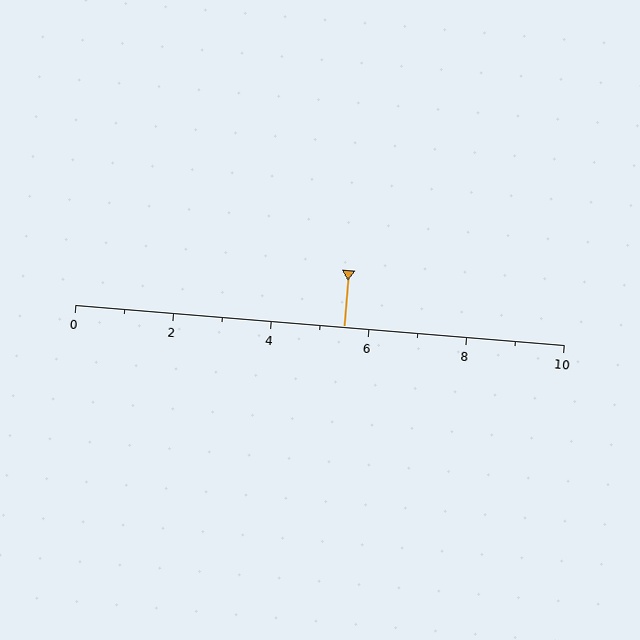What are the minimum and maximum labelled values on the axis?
The axis runs from 0 to 10.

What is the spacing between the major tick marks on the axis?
The major ticks are spaced 2 apart.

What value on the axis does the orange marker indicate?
The marker indicates approximately 5.5.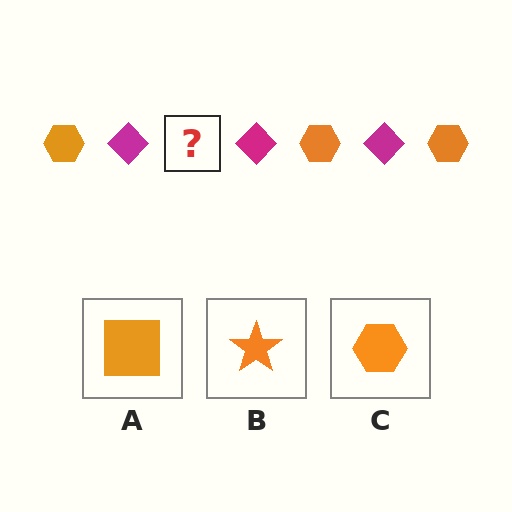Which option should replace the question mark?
Option C.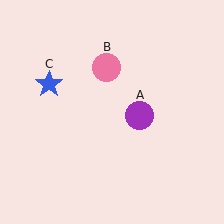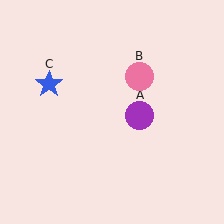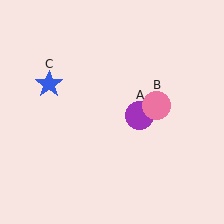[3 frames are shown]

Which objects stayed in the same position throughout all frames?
Purple circle (object A) and blue star (object C) remained stationary.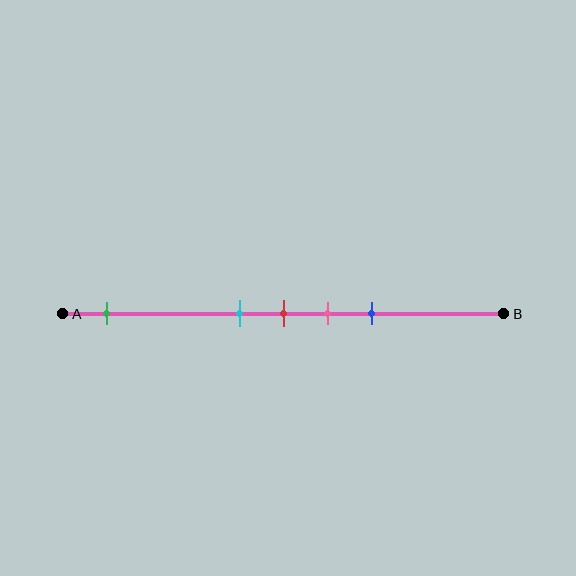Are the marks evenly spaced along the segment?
No, the marks are not evenly spaced.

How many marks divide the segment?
There are 5 marks dividing the segment.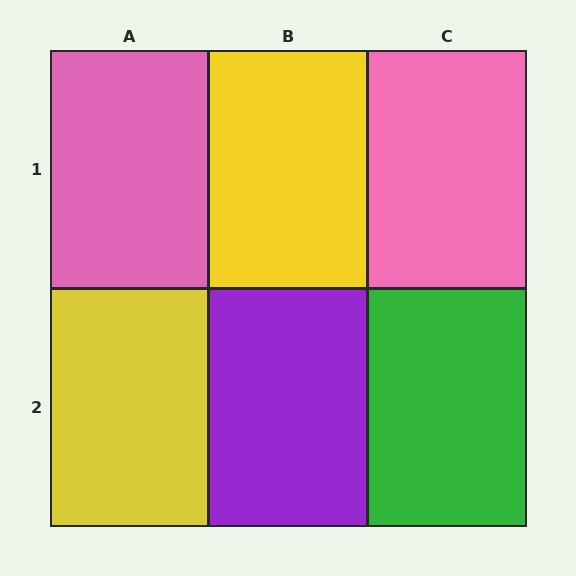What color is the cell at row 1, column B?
Yellow.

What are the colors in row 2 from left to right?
Yellow, purple, green.